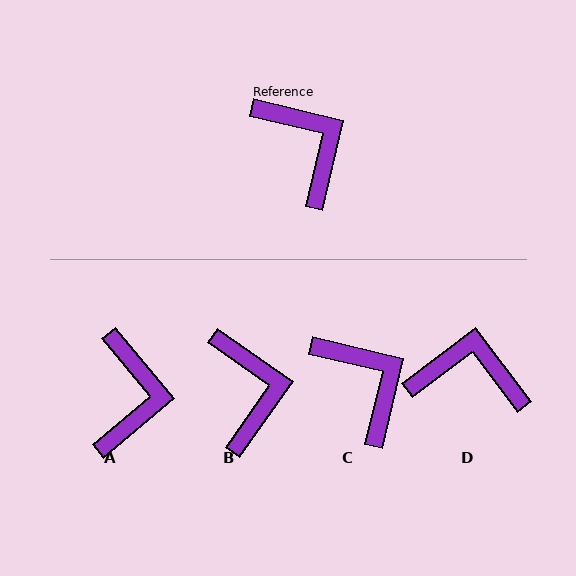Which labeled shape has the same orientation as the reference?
C.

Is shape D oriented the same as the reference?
No, it is off by about 50 degrees.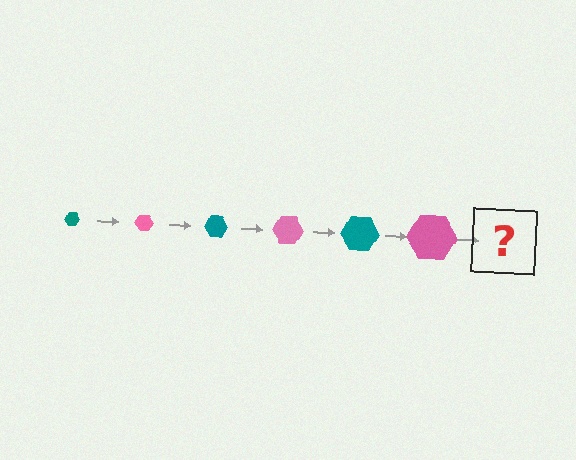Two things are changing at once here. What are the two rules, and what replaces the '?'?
The two rules are that the hexagon grows larger each step and the color cycles through teal and pink. The '?' should be a teal hexagon, larger than the previous one.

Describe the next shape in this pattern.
It should be a teal hexagon, larger than the previous one.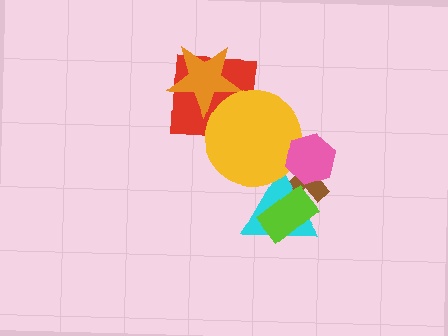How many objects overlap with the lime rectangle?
2 objects overlap with the lime rectangle.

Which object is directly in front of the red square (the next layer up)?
The orange star is directly in front of the red square.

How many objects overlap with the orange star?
2 objects overlap with the orange star.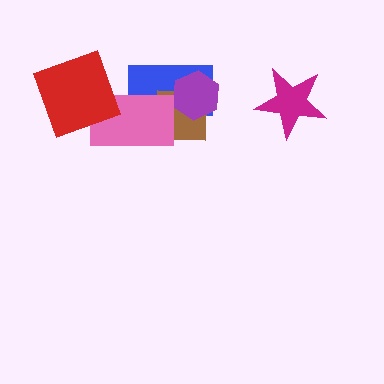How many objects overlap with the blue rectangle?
3 objects overlap with the blue rectangle.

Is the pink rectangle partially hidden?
Yes, it is partially covered by another shape.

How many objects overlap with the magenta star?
0 objects overlap with the magenta star.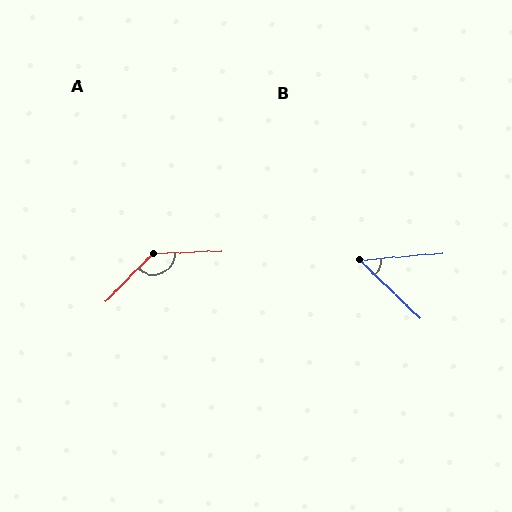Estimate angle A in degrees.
Approximately 136 degrees.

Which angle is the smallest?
B, at approximately 49 degrees.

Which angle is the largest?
A, at approximately 136 degrees.